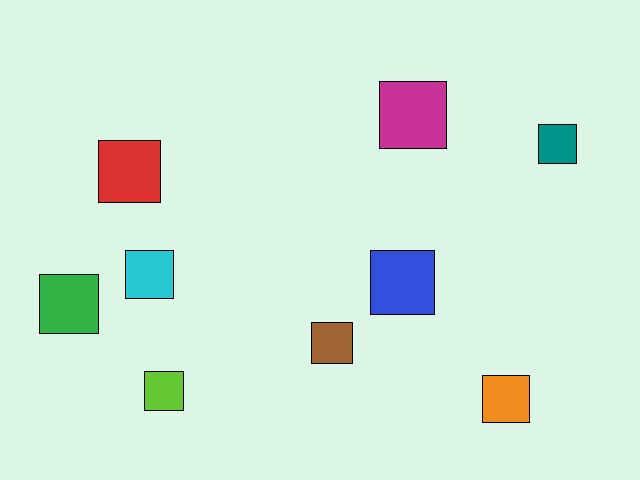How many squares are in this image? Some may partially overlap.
There are 9 squares.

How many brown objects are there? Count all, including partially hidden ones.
There is 1 brown object.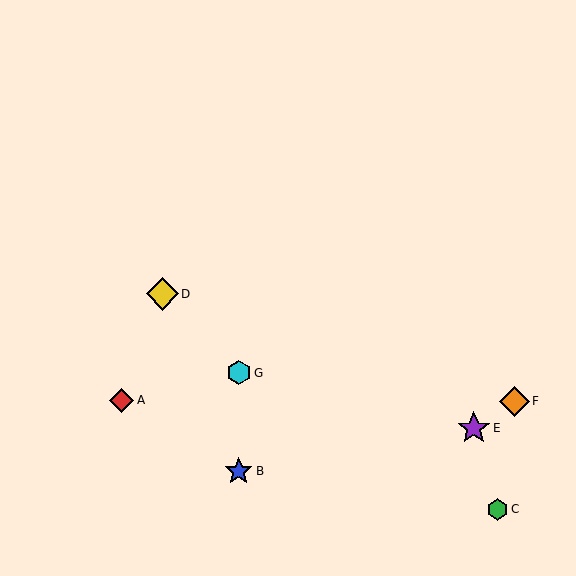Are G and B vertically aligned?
Yes, both are at x≈239.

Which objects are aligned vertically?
Objects B, G are aligned vertically.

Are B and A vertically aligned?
No, B is at x≈239 and A is at x≈122.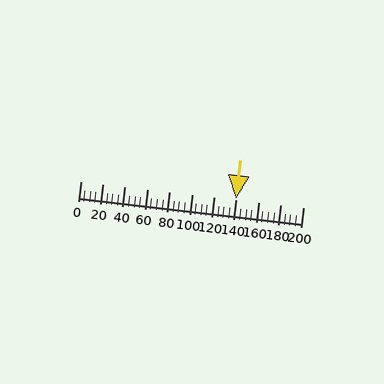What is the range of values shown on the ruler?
The ruler shows values from 0 to 200.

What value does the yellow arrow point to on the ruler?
The yellow arrow points to approximately 140.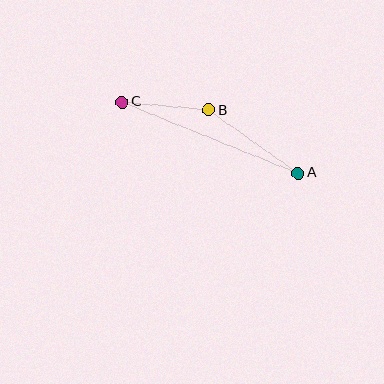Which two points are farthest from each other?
Points A and C are farthest from each other.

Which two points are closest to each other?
Points B and C are closest to each other.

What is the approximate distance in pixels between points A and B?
The distance between A and B is approximately 109 pixels.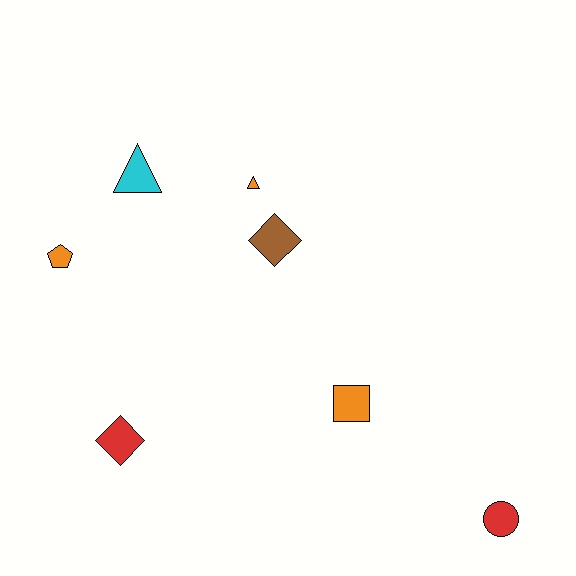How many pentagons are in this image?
There is 1 pentagon.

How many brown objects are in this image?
There is 1 brown object.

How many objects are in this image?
There are 7 objects.